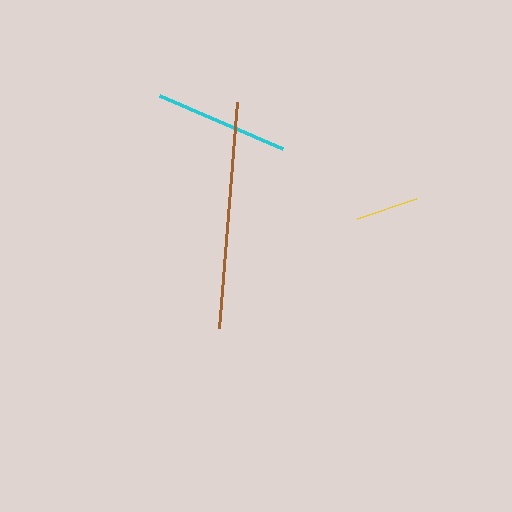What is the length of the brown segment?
The brown segment is approximately 226 pixels long.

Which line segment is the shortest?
The yellow line is the shortest at approximately 63 pixels.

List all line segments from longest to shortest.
From longest to shortest: brown, cyan, yellow.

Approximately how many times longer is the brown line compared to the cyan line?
The brown line is approximately 1.7 times the length of the cyan line.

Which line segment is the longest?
The brown line is the longest at approximately 226 pixels.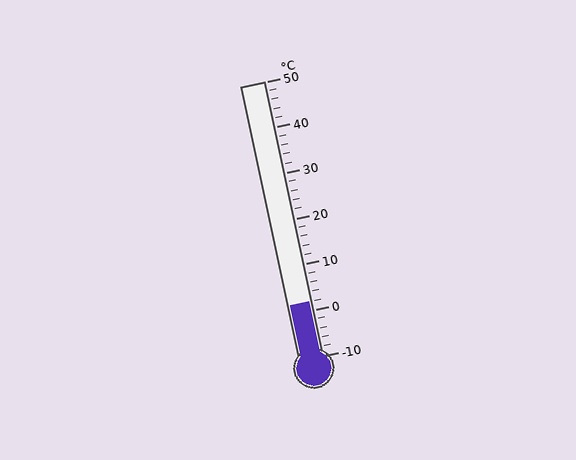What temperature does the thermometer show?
The thermometer shows approximately 2°C.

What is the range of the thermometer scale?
The thermometer scale ranges from -10°C to 50°C.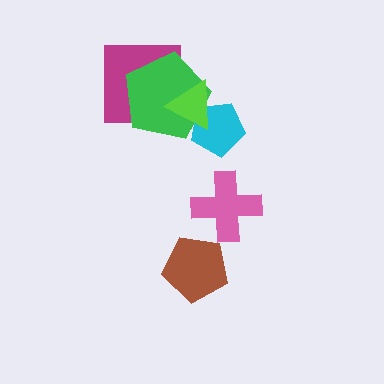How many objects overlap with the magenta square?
2 objects overlap with the magenta square.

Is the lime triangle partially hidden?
No, no other shape covers it.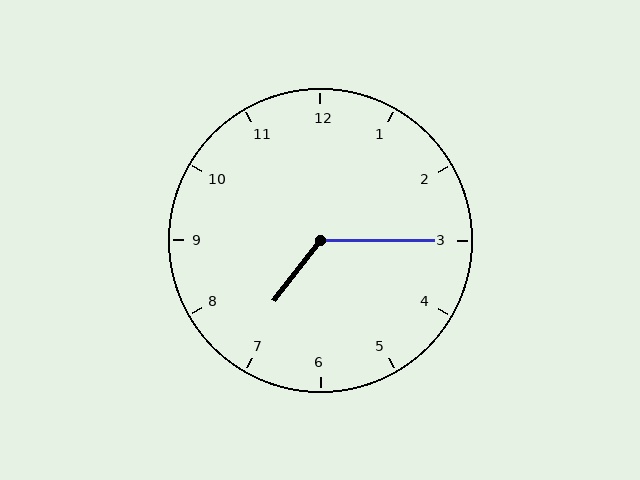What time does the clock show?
7:15.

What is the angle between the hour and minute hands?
Approximately 128 degrees.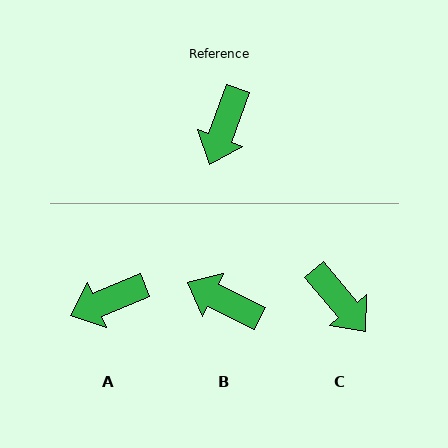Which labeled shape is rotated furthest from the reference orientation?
B, about 96 degrees away.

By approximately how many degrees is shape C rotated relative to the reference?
Approximately 60 degrees counter-clockwise.